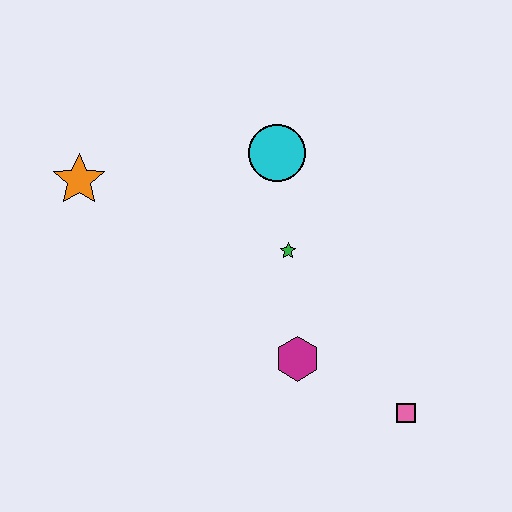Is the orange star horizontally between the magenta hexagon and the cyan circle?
No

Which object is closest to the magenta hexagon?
The green star is closest to the magenta hexagon.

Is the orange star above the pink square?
Yes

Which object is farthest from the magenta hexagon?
The orange star is farthest from the magenta hexagon.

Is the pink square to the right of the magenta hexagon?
Yes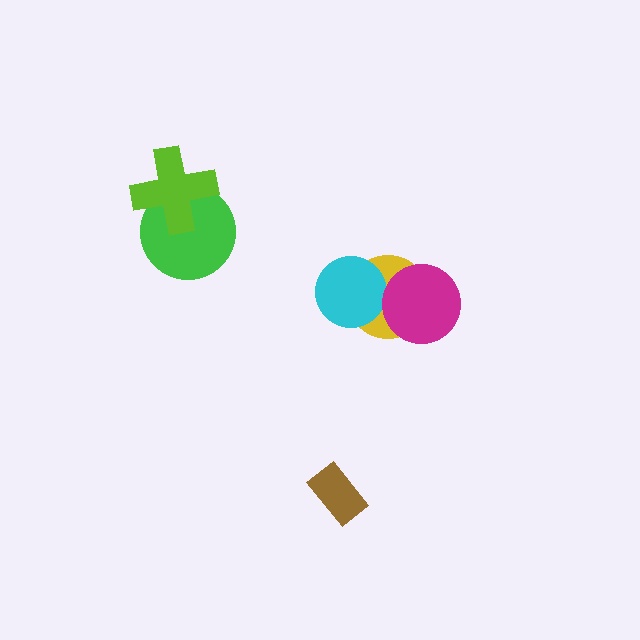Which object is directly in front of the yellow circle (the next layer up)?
The cyan circle is directly in front of the yellow circle.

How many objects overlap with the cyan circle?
1 object overlaps with the cyan circle.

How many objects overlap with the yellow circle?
2 objects overlap with the yellow circle.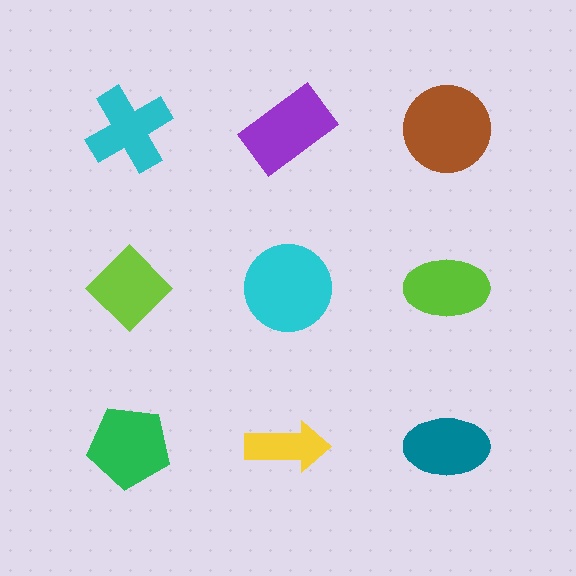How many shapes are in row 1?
3 shapes.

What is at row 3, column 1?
A green pentagon.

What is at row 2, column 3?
A lime ellipse.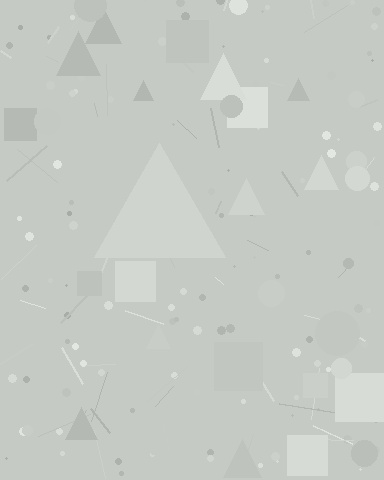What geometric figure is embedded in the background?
A triangle is embedded in the background.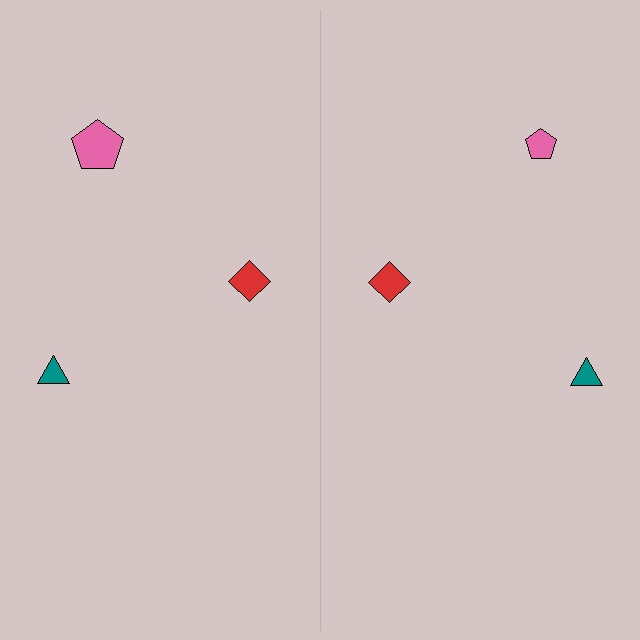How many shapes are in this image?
There are 6 shapes in this image.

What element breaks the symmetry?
The pink pentagon on the right side has a different size than its mirror counterpart.